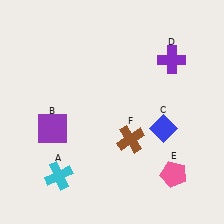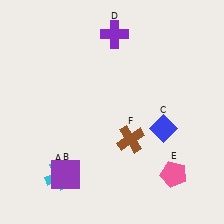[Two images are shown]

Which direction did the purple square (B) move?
The purple square (B) moved down.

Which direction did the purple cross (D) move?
The purple cross (D) moved left.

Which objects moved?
The objects that moved are: the purple square (B), the purple cross (D).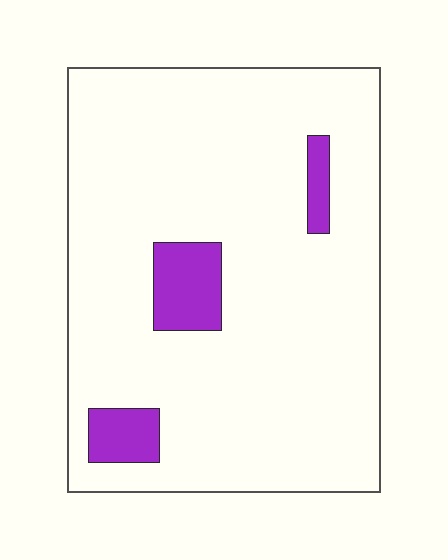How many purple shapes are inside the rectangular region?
3.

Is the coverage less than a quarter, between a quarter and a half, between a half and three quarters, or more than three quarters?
Less than a quarter.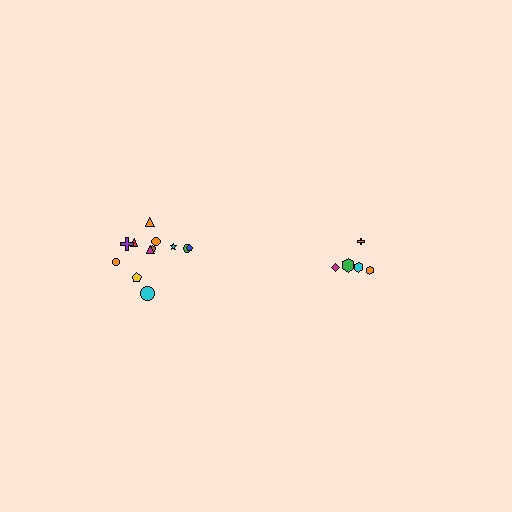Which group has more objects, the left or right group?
The left group.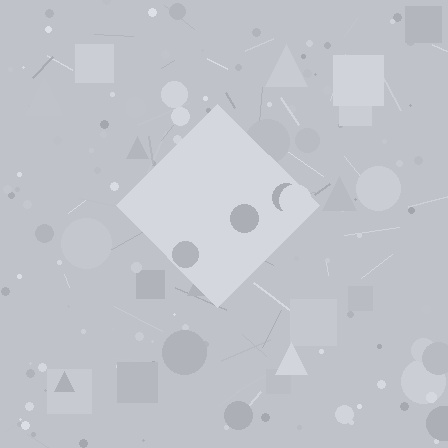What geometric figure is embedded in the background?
A diamond is embedded in the background.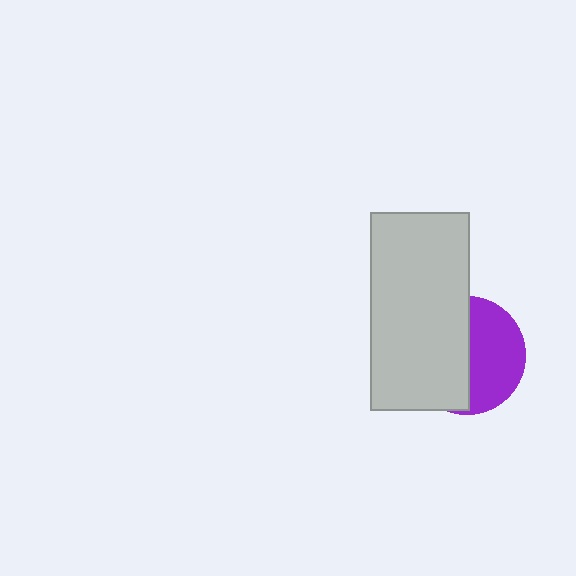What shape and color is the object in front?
The object in front is a light gray rectangle.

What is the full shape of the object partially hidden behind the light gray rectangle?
The partially hidden object is a purple circle.